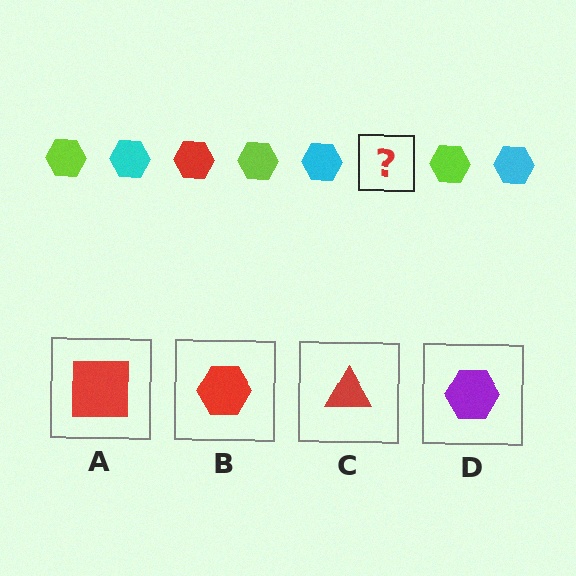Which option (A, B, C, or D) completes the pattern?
B.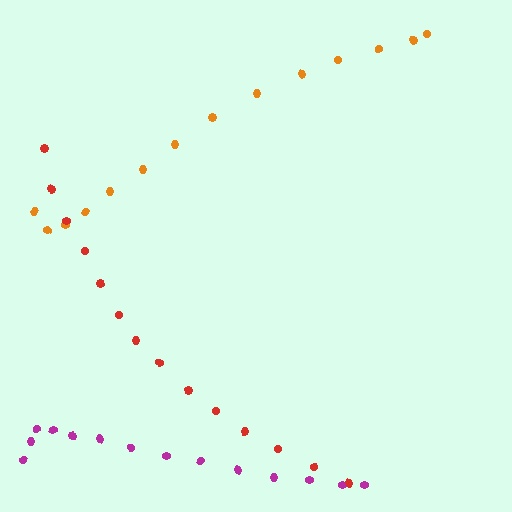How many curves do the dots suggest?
There are 3 distinct paths.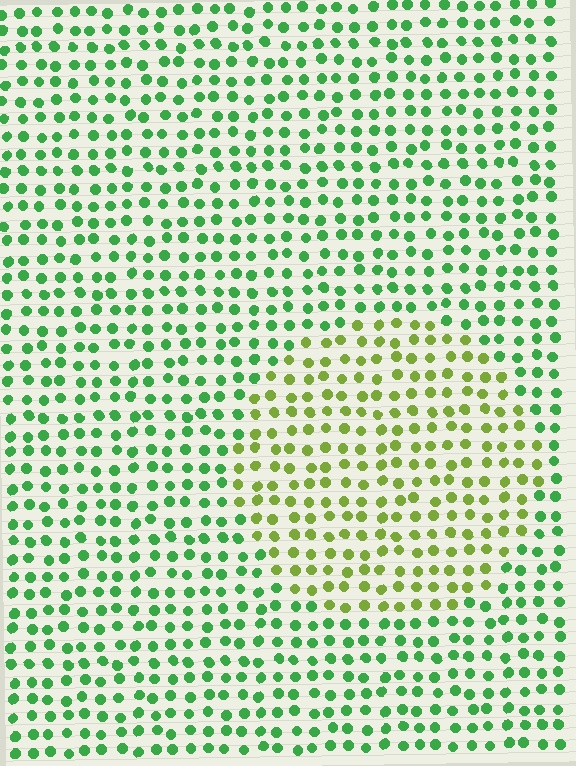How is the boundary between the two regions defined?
The boundary is defined purely by a slight shift in hue (about 42 degrees). Spacing, size, and orientation are identical on both sides.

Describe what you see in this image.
The image is filled with small green elements in a uniform arrangement. A circle-shaped region is visible where the elements are tinted to a slightly different hue, forming a subtle color boundary.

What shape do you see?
I see a circle.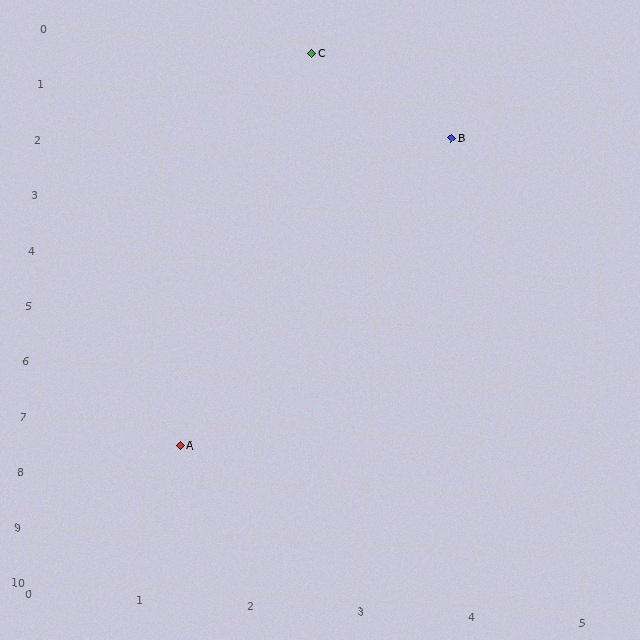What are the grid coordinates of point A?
Point A is at approximately (1.3, 7.4).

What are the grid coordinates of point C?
Point C is at approximately (2.3, 0.2).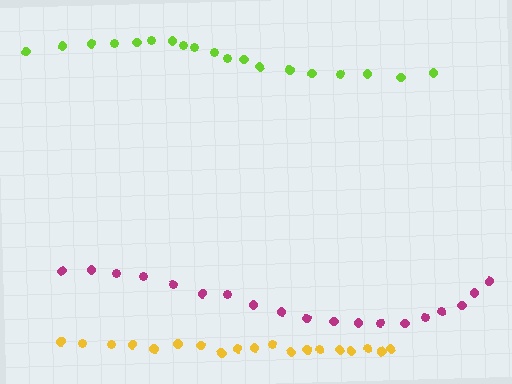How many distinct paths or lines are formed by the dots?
There are 3 distinct paths.